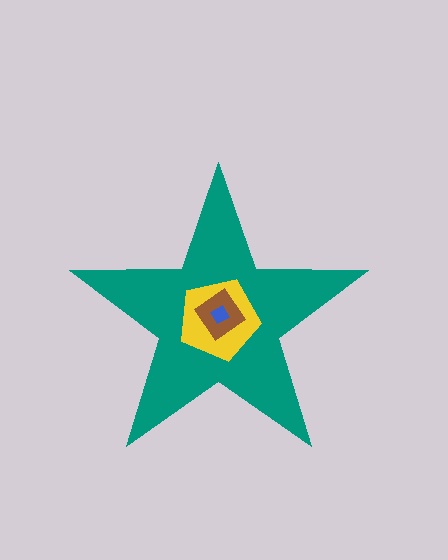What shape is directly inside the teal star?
The yellow pentagon.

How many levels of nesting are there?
4.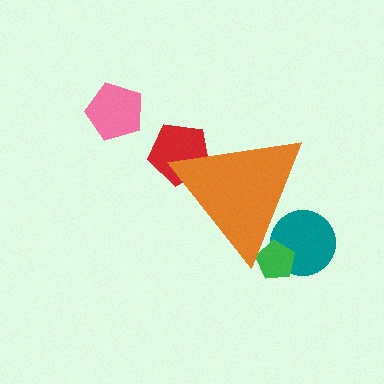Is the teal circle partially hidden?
Yes, the teal circle is partially hidden behind the orange triangle.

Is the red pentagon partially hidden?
Yes, the red pentagon is partially hidden behind the orange triangle.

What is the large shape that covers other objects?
An orange triangle.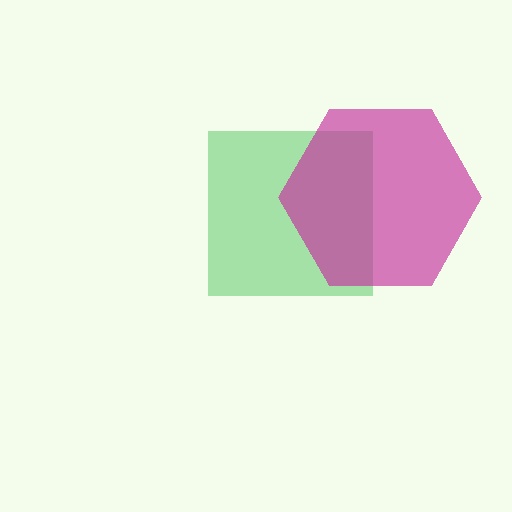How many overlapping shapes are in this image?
There are 2 overlapping shapes in the image.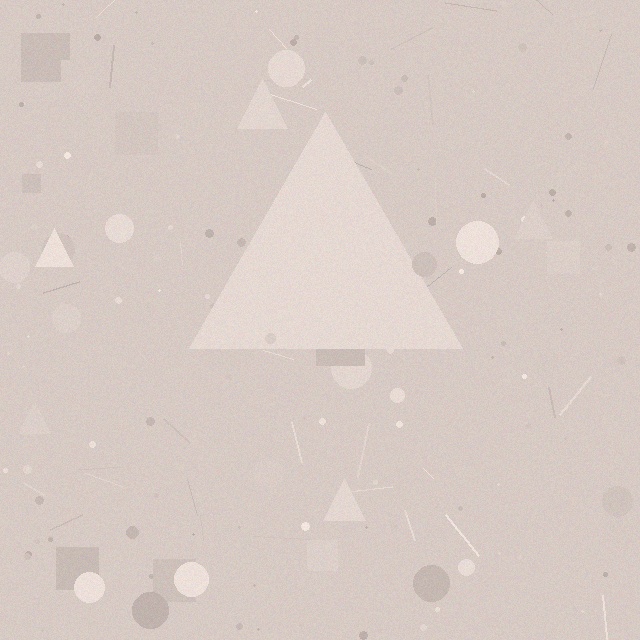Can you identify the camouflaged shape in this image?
The camouflaged shape is a triangle.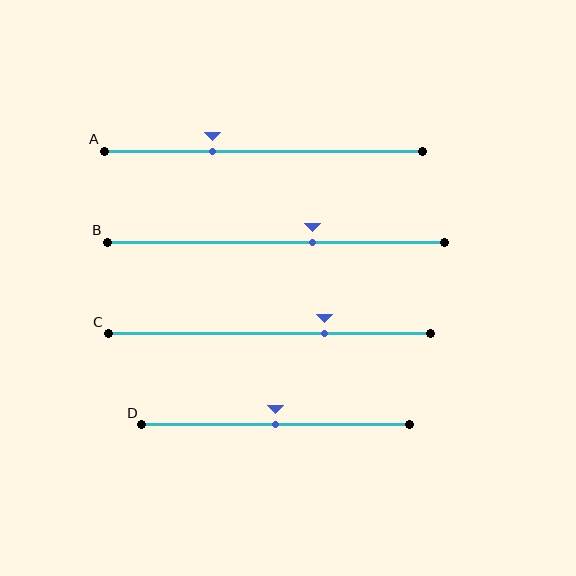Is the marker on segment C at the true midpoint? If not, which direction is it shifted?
No, the marker on segment C is shifted to the right by about 17% of the segment length.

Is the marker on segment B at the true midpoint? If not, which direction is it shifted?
No, the marker on segment B is shifted to the right by about 11% of the segment length.